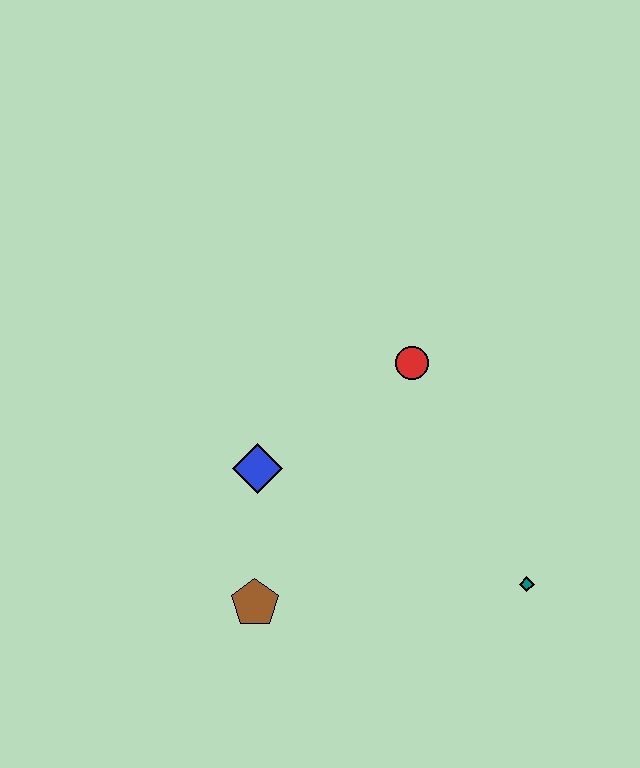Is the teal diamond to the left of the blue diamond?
No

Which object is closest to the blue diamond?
The brown pentagon is closest to the blue diamond.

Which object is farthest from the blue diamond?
The teal diamond is farthest from the blue diamond.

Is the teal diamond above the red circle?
No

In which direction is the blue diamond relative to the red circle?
The blue diamond is to the left of the red circle.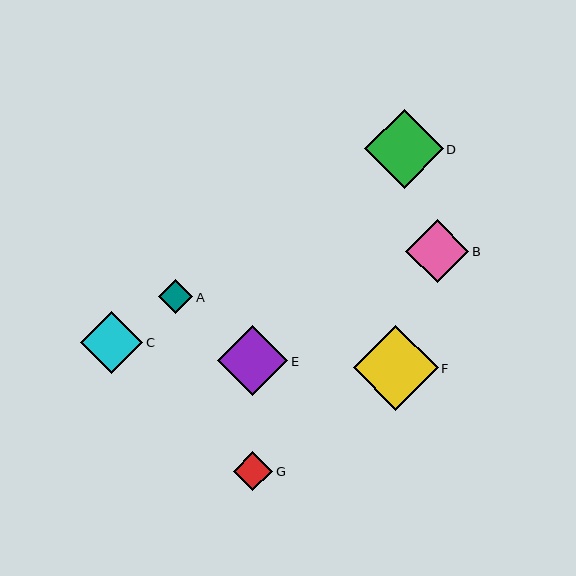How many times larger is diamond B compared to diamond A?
Diamond B is approximately 1.8 times the size of diamond A.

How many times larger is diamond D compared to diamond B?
Diamond D is approximately 1.2 times the size of diamond B.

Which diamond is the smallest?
Diamond A is the smallest with a size of approximately 34 pixels.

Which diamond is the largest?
Diamond F is the largest with a size of approximately 85 pixels.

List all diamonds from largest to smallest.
From largest to smallest: F, D, E, B, C, G, A.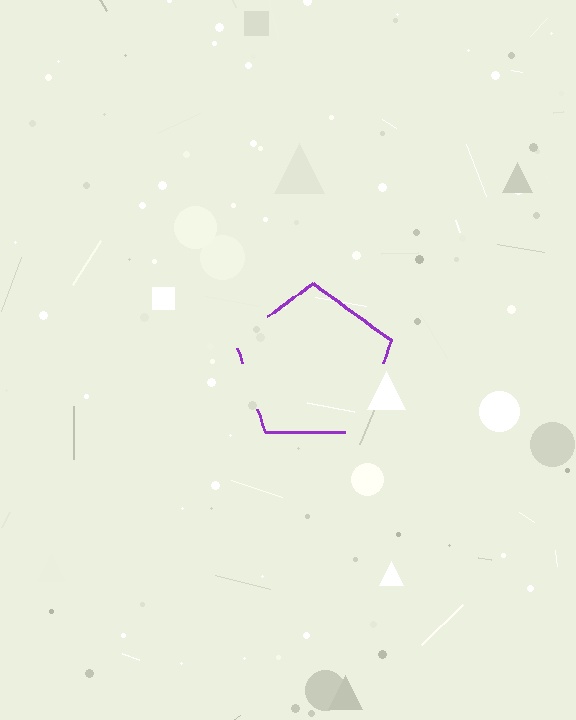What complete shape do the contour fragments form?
The contour fragments form a pentagon.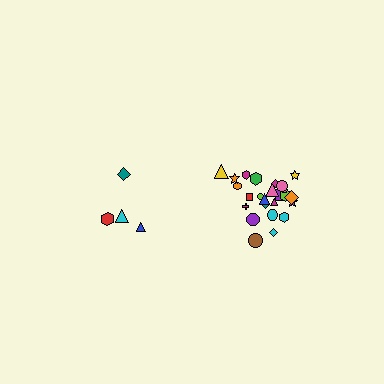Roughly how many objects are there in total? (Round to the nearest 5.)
Roughly 30 objects in total.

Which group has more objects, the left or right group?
The right group.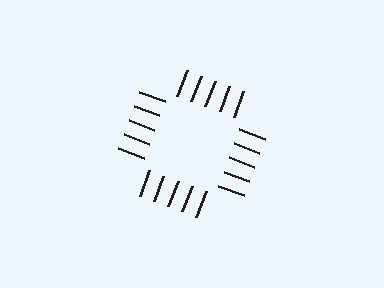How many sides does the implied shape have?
4 sides — the line-ends trace a square.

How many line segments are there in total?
20 — 5 along each of the 4 edges.